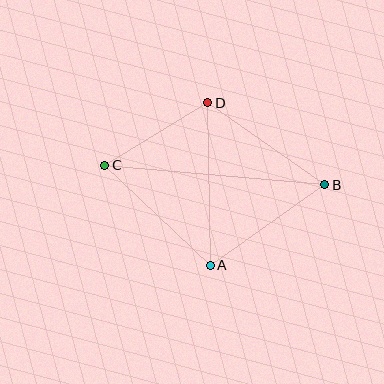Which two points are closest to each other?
Points C and D are closest to each other.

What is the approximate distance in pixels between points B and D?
The distance between B and D is approximately 143 pixels.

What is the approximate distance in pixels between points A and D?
The distance between A and D is approximately 162 pixels.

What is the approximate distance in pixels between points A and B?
The distance between A and B is approximately 140 pixels.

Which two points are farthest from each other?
Points B and C are farthest from each other.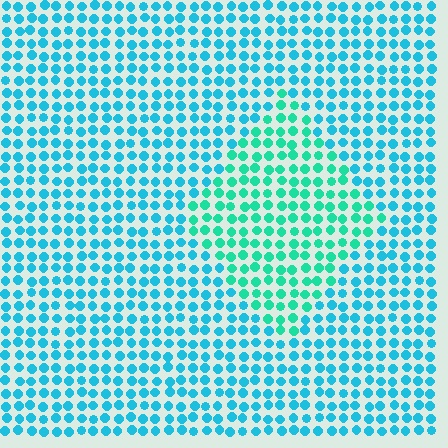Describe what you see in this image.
The image is filled with small cyan elements in a uniform arrangement. A diamond-shaped region is visible where the elements are tinted to a slightly different hue, forming a subtle color boundary.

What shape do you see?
I see a diamond.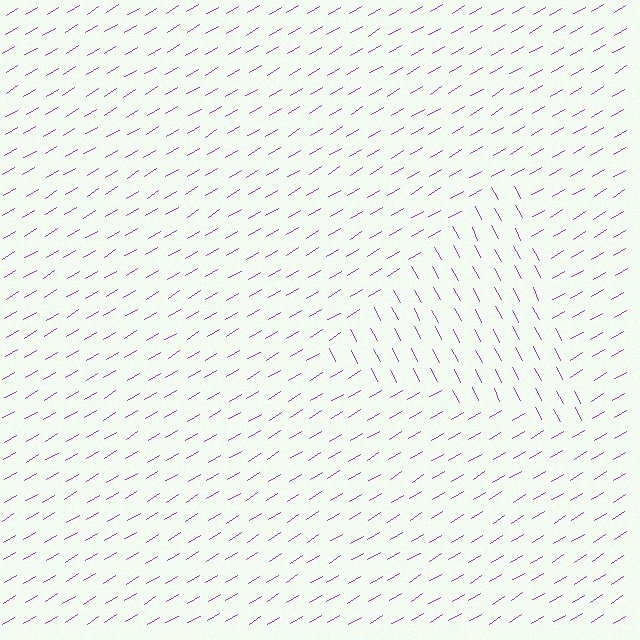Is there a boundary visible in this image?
Yes, there is a texture boundary formed by a change in line orientation.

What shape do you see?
I see a triangle.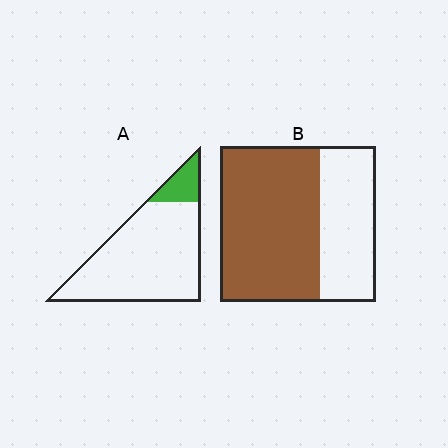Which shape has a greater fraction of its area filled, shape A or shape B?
Shape B.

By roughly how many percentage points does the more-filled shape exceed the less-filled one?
By roughly 50 percentage points (B over A).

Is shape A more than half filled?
No.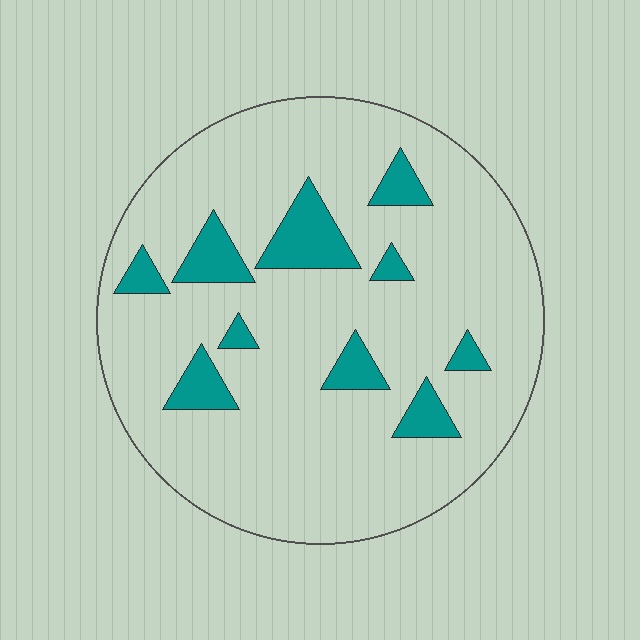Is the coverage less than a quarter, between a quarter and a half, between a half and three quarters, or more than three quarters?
Less than a quarter.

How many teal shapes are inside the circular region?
10.